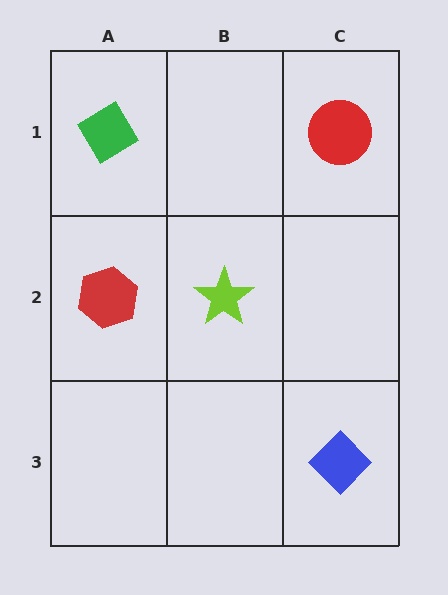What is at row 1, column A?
A green diamond.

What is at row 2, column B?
A lime star.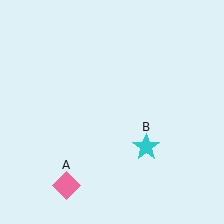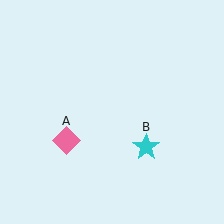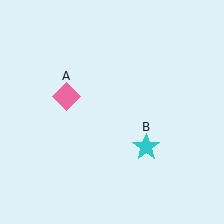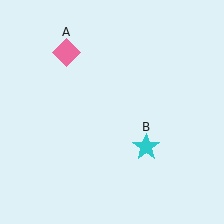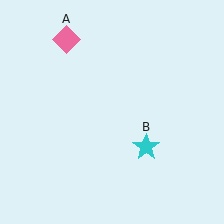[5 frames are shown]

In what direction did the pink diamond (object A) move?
The pink diamond (object A) moved up.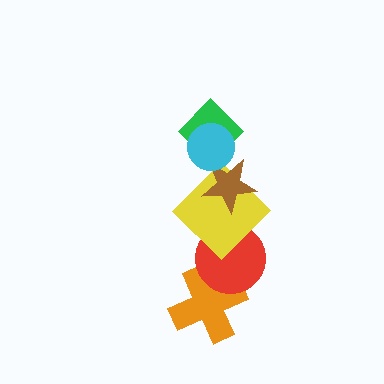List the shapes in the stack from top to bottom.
From top to bottom: the cyan circle, the green diamond, the brown star, the yellow diamond, the red circle, the orange cross.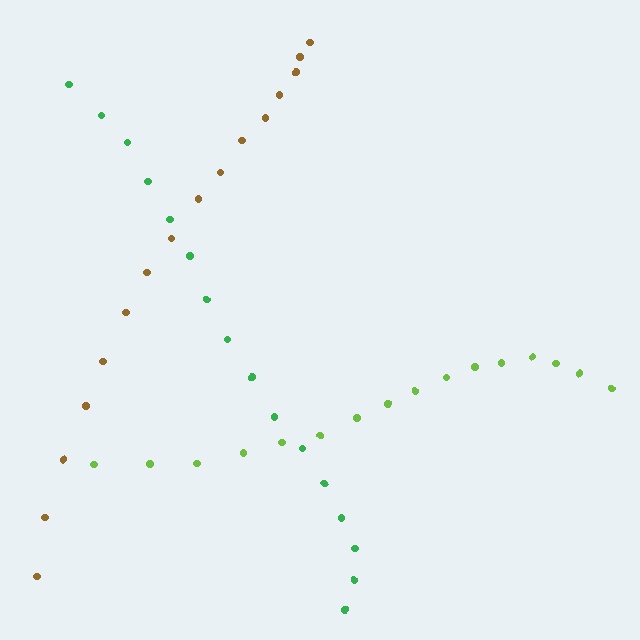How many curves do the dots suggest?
There are 3 distinct paths.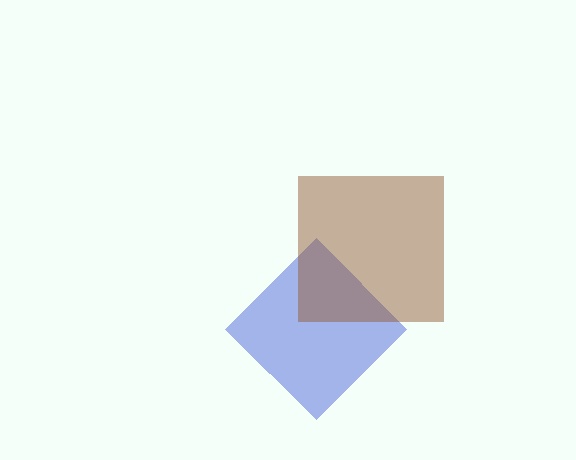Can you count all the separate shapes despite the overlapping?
Yes, there are 2 separate shapes.